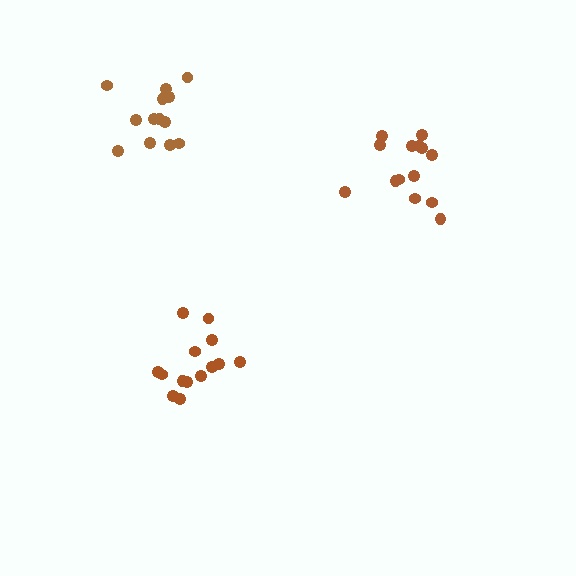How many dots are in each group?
Group 1: 14 dots, Group 2: 15 dots, Group 3: 13 dots (42 total).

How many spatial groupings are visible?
There are 3 spatial groupings.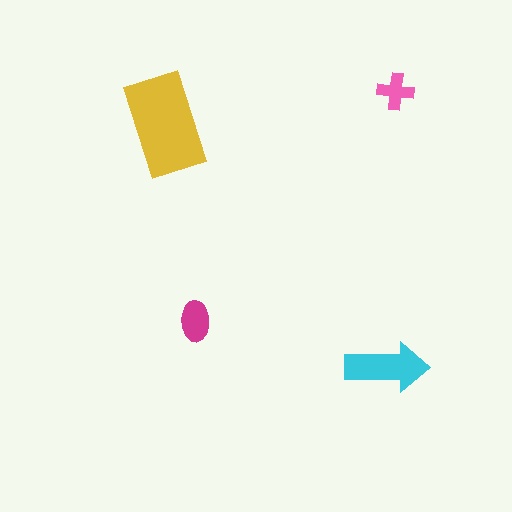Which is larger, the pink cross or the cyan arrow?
The cyan arrow.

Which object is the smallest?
The pink cross.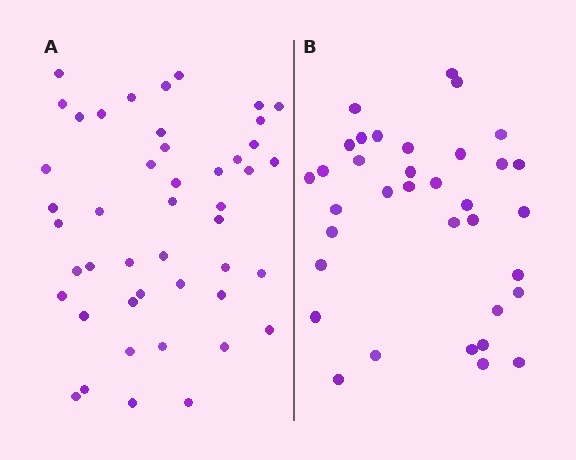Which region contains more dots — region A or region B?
Region A (the left region) has more dots.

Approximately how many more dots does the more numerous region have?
Region A has roughly 12 or so more dots than region B.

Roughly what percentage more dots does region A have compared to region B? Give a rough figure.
About 30% more.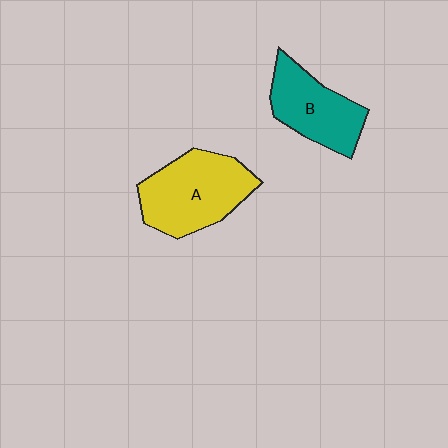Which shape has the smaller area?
Shape B (teal).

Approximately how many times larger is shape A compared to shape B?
Approximately 1.3 times.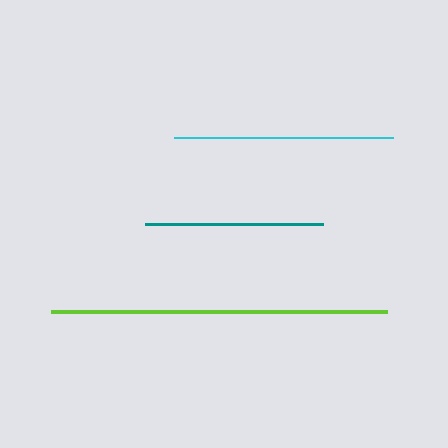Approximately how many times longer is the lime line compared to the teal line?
The lime line is approximately 1.9 times the length of the teal line.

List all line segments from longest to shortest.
From longest to shortest: lime, cyan, teal.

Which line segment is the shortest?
The teal line is the shortest at approximately 178 pixels.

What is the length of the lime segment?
The lime segment is approximately 337 pixels long.